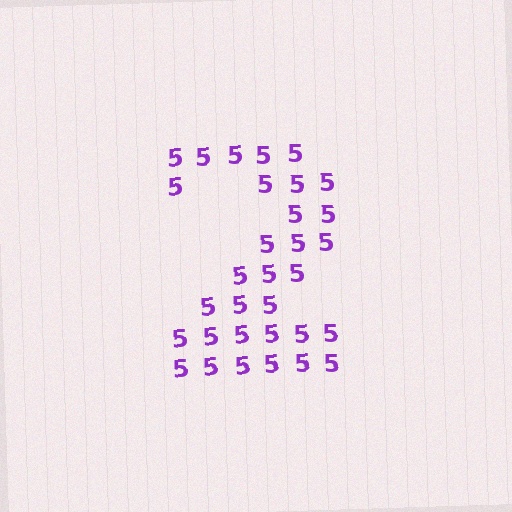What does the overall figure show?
The overall figure shows the digit 2.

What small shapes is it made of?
It is made of small digit 5's.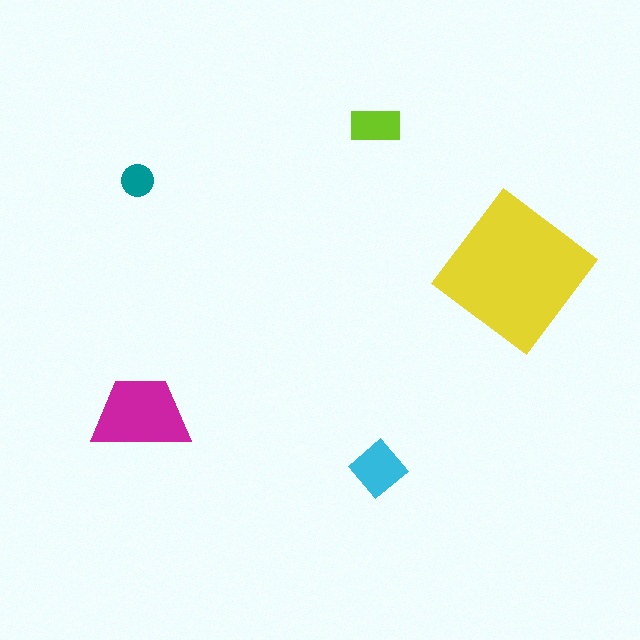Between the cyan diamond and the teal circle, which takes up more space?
The cyan diamond.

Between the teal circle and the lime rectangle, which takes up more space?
The lime rectangle.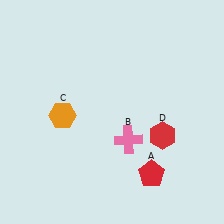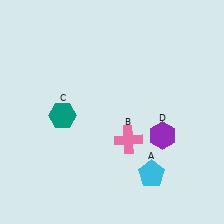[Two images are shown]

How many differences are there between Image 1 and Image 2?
There are 3 differences between the two images.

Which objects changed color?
A changed from red to cyan. C changed from orange to teal. D changed from red to purple.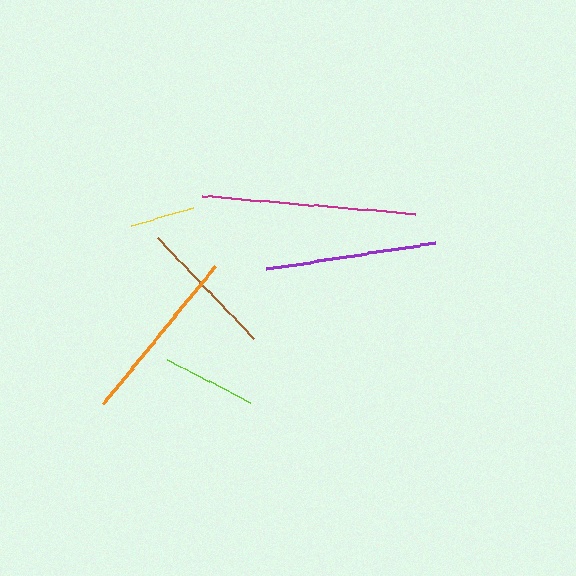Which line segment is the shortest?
The yellow line is the shortest at approximately 65 pixels.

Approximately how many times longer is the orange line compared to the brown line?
The orange line is approximately 1.3 times the length of the brown line.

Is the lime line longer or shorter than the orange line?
The orange line is longer than the lime line.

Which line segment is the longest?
The magenta line is the longest at approximately 214 pixels.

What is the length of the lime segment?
The lime segment is approximately 93 pixels long.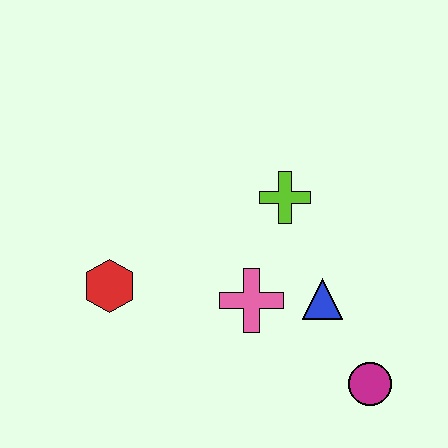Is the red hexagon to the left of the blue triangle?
Yes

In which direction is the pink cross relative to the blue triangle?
The pink cross is to the left of the blue triangle.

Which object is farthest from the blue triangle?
The red hexagon is farthest from the blue triangle.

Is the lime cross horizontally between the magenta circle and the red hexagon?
Yes